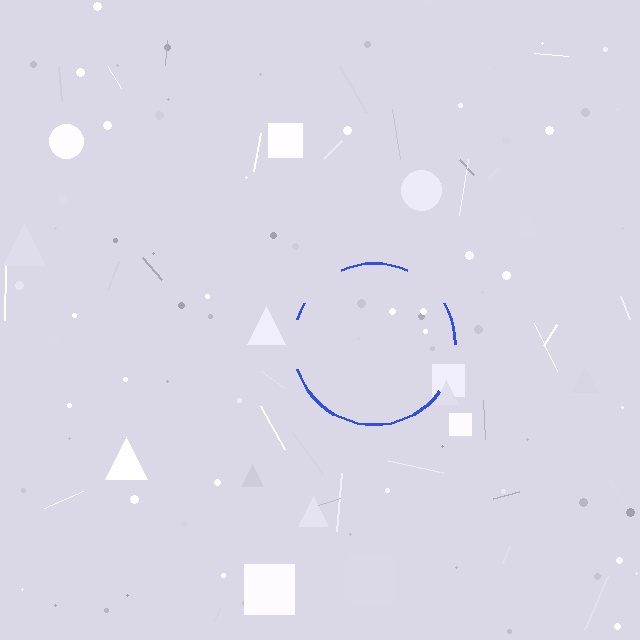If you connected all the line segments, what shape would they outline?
They would outline a circle.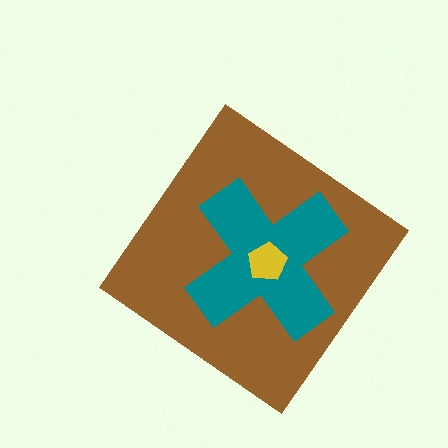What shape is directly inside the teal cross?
The yellow pentagon.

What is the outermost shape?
The brown diamond.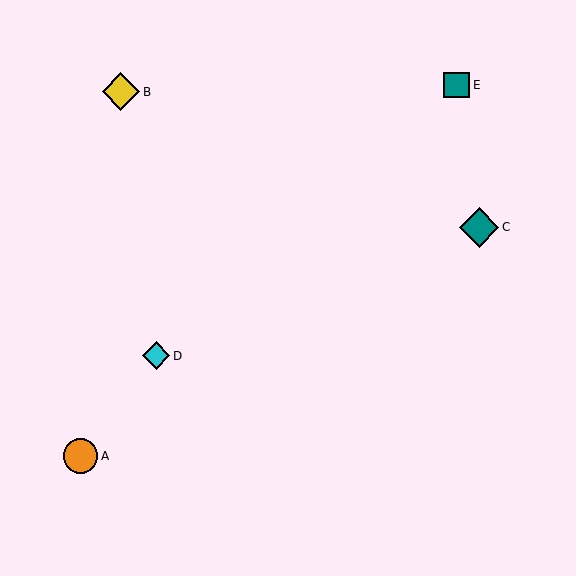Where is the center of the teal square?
The center of the teal square is at (457, 85).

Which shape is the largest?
The teal diamond (labeled C) is the largest.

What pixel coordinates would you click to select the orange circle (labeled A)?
Click at (80, 456) to select the orange circle A.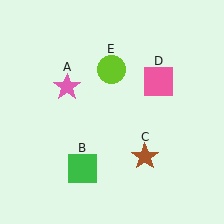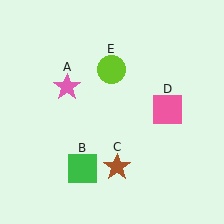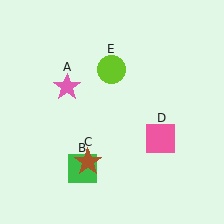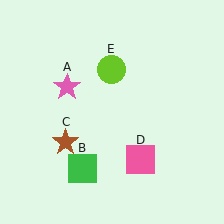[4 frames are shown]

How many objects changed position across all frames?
2 objects changed position: brown star (object C), pink square (object D).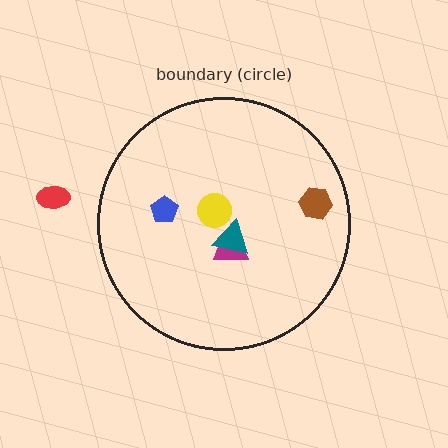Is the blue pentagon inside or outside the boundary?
Inside.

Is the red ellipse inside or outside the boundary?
Outside.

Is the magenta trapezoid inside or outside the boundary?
Inside.